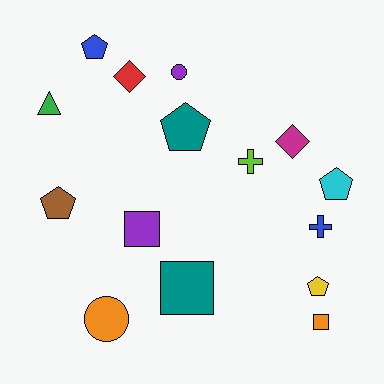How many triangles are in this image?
There is 1 triangle.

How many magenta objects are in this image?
There is 1 magenta object.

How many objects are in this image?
There are 15 objects.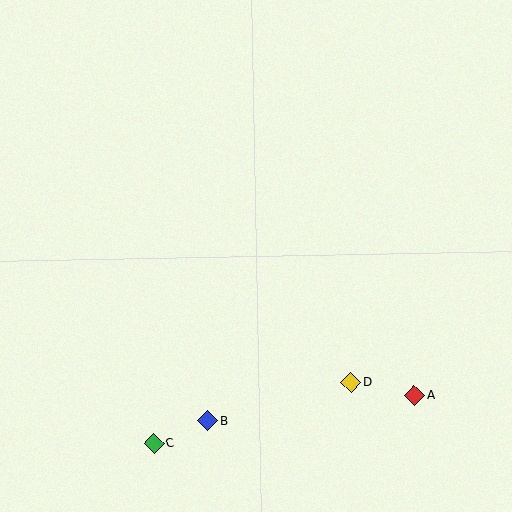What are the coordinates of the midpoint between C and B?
The midpoint between C and B is at (181, 432).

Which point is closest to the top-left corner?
Point C is closest to the top-left corner.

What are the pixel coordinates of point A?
Point A is at (414, 396).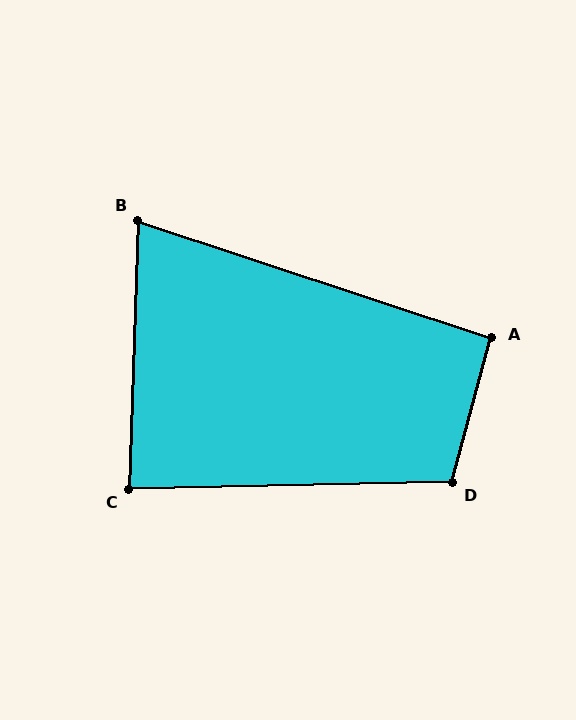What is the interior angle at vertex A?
Approximately 93 degrees (approximately right).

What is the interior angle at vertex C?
Approximately 87 degrees (approximately right).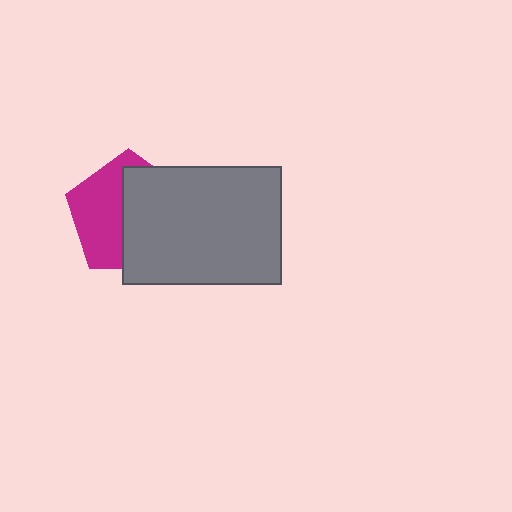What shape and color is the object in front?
The object in front is a gray rectangle.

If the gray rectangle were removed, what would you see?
You would see the complete magenta pentagon.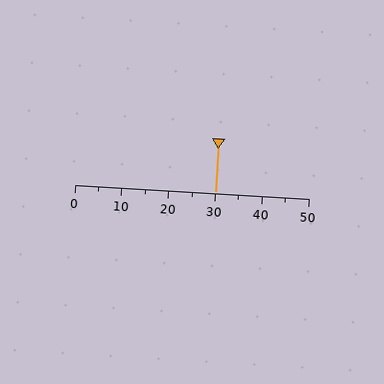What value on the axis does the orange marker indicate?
The marker indicates approximately 30.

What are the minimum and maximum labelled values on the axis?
The axis runs from 0 to 50.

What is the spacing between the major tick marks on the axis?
The major ticks are spaced 10 apart.